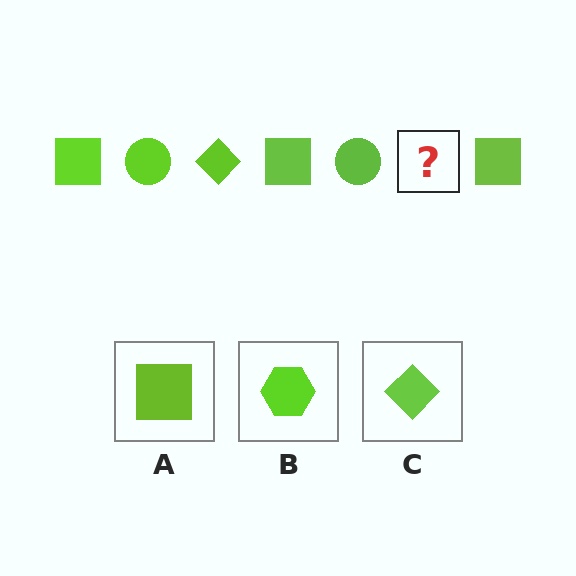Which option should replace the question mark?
Option C.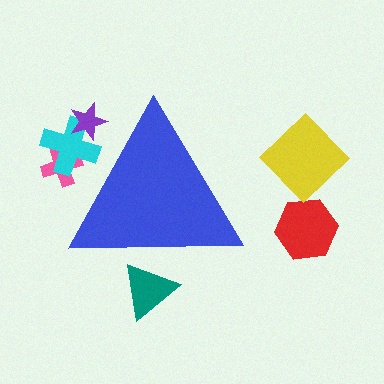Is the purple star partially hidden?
Yes, the purple star is partially hidden behind the blue triangle.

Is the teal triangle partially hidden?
Yes, the teal triangle is partially hidden behind the blue triangle.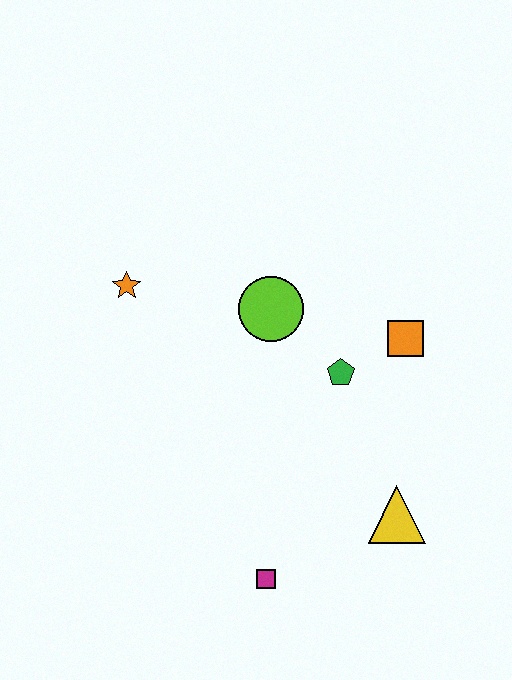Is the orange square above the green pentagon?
Yes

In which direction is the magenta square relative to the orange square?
The magenta square is below the orange square.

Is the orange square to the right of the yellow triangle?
Yes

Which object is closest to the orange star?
The lime circle is closest to the orange star.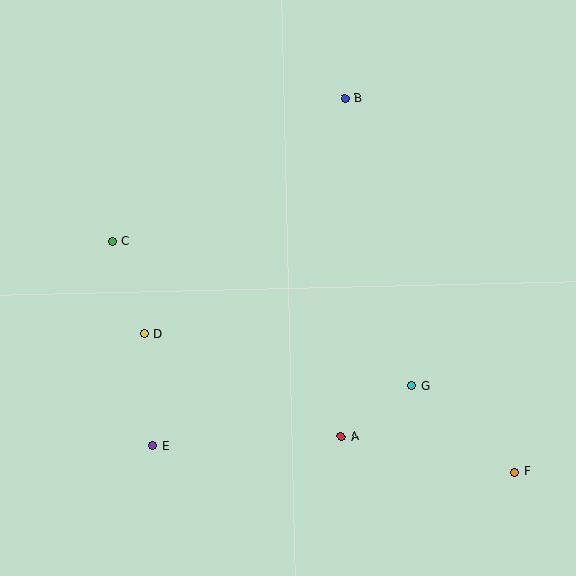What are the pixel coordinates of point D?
Point D is at (144, 334).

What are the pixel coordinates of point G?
Point G is at (412, 386).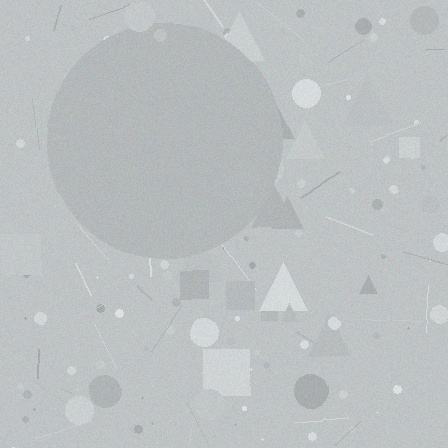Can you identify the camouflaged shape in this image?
The camouflaged shape is a circle.